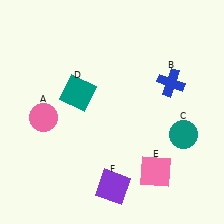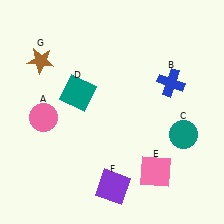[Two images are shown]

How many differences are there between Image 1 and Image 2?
There is 1 difference between the two images.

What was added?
A brown star (G) was added in Image 2.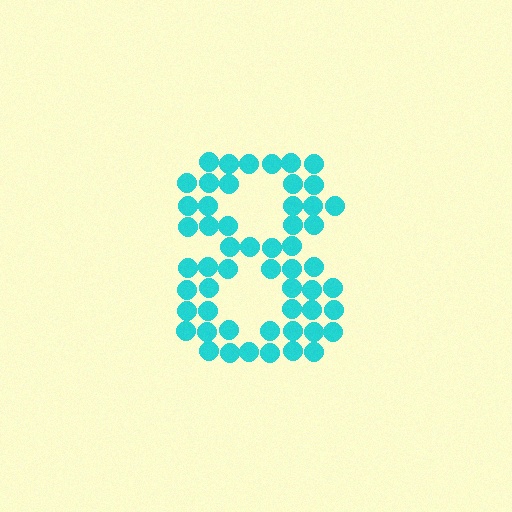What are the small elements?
The small elements are circles.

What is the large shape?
The large shape is the digit 8.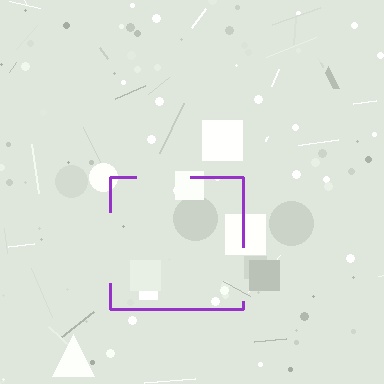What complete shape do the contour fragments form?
The contour fragments form a square.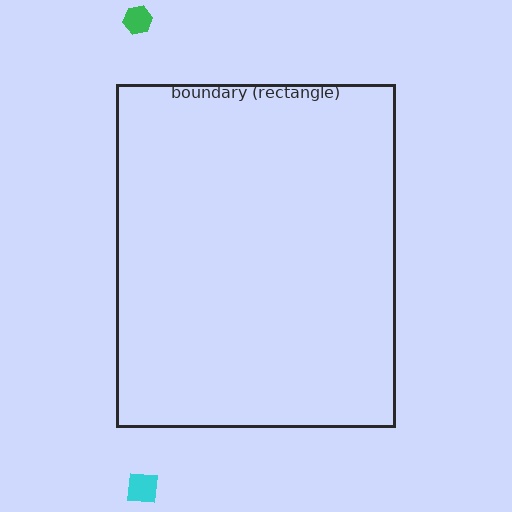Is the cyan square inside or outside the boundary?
Outside.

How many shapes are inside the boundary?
0 inside, 2 outside.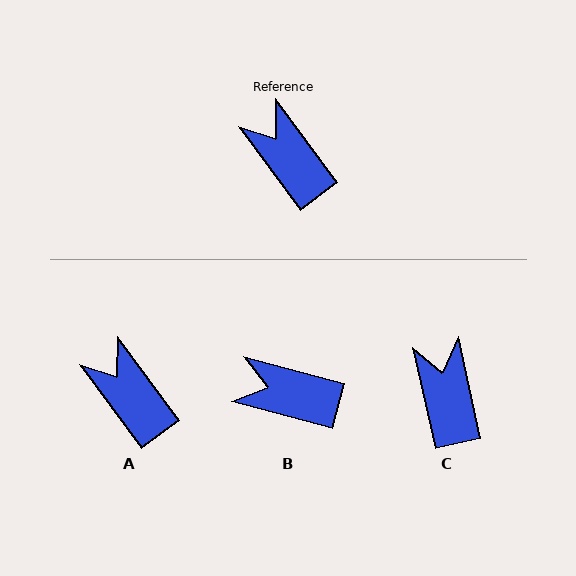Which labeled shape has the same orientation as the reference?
A.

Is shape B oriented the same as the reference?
No, it is off by about 38 degrees.